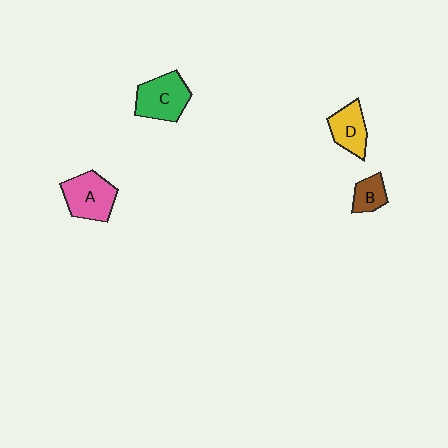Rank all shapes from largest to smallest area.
From largest to smallest: C (green), A (pink), D (yellow), B (brown).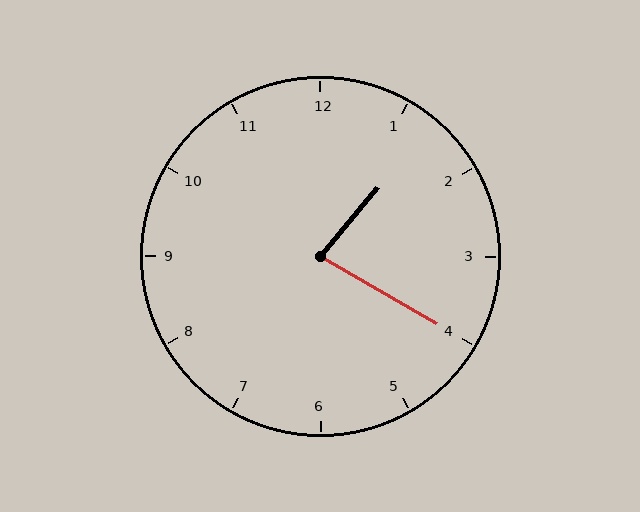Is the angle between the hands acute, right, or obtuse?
It is acute.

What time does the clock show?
1:20.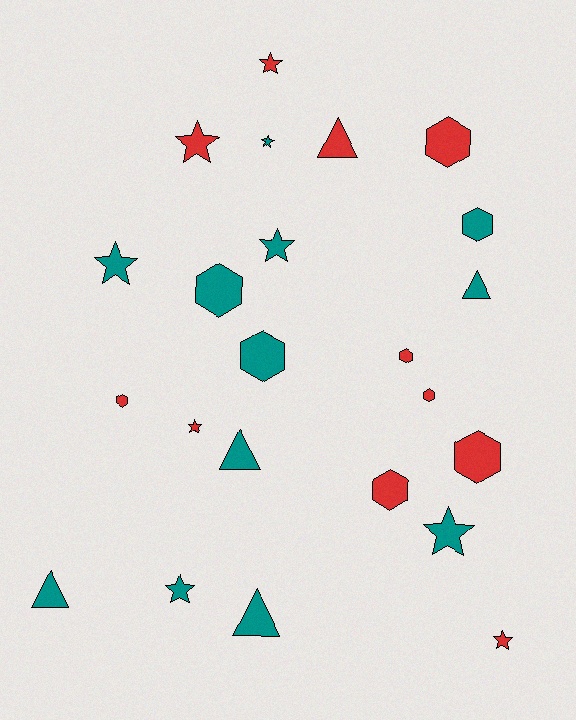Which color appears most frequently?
Teal, with 12 objects.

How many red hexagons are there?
There are 6 red hexagons.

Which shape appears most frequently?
Star, with 9 objects.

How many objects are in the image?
There are 23 objects.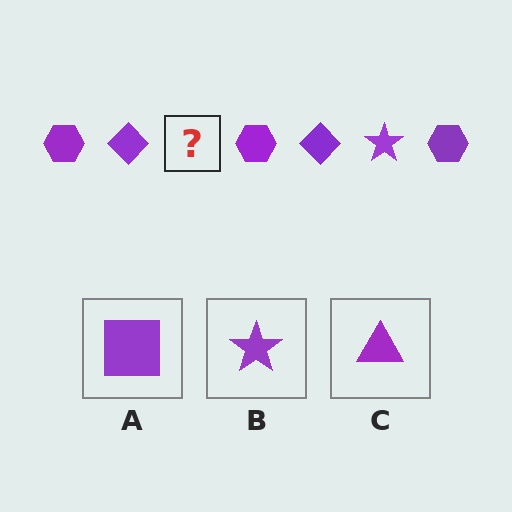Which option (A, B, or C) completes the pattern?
B.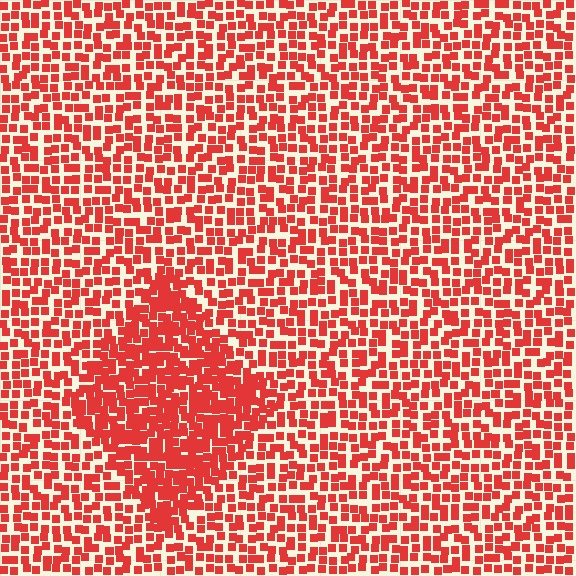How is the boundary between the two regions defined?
The boundary is defined by a change in element density (approximately 1.7x ratio). All elements are the same color, size, and shape.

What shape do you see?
I see a diamond.